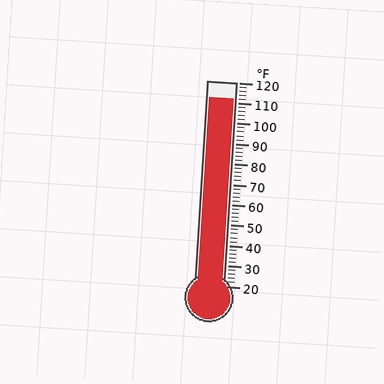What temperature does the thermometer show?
The thermometer shows approximately 112°F.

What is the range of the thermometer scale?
The thermometer scale ranges from 20°F to 120°F.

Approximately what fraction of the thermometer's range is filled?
The thermometer is filled to approximately 90% of its range.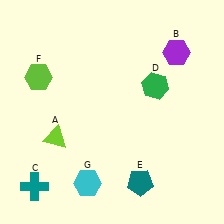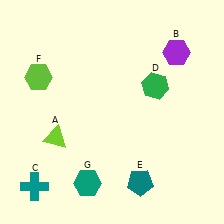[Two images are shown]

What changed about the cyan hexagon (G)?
In Image 1, G is cyan. In Image 2, it changed to teal.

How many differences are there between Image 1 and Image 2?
There is 1 difference between the two images.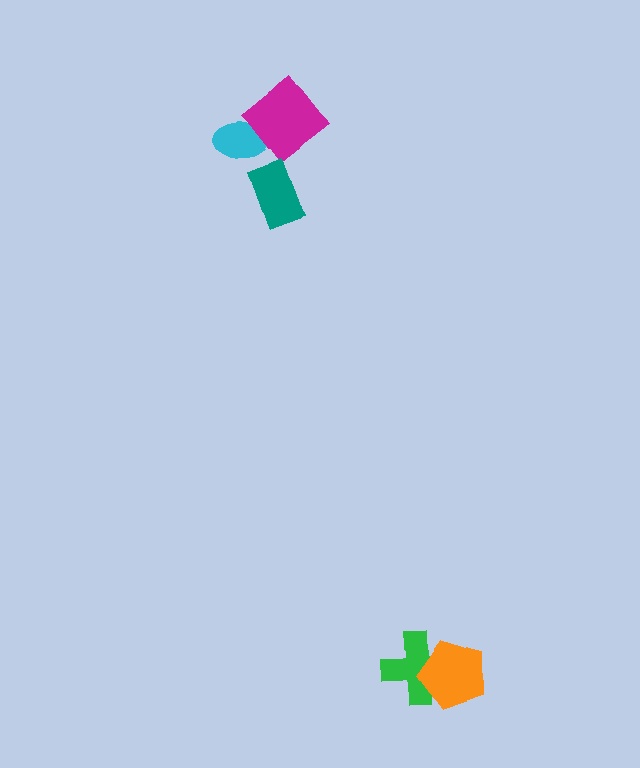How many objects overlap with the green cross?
1 object overlaps with the green cross.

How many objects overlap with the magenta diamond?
1 object overlaps with the magenta diamond.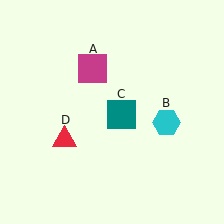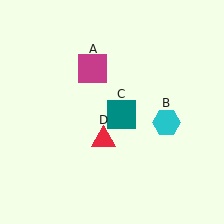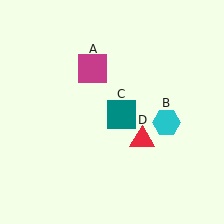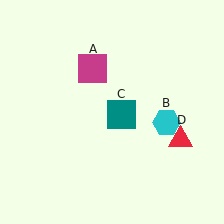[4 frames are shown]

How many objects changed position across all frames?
1 object changed position: red triangle (object D).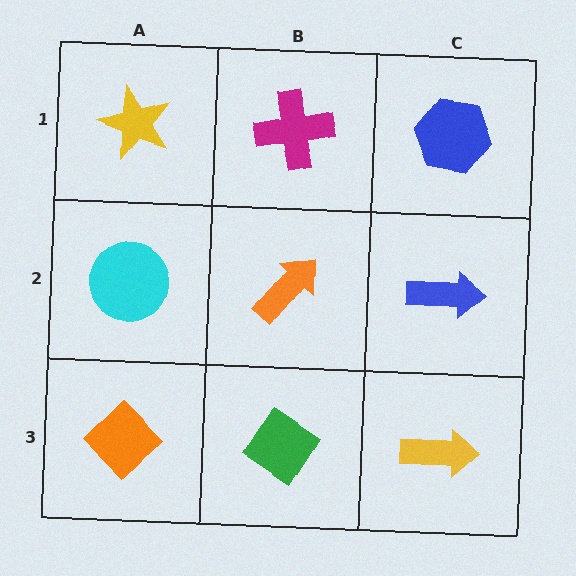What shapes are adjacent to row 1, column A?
A cyan circle (row 2, column A), a magenta cross (row 1, column B).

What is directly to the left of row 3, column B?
An orange diamond.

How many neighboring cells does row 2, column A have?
3.